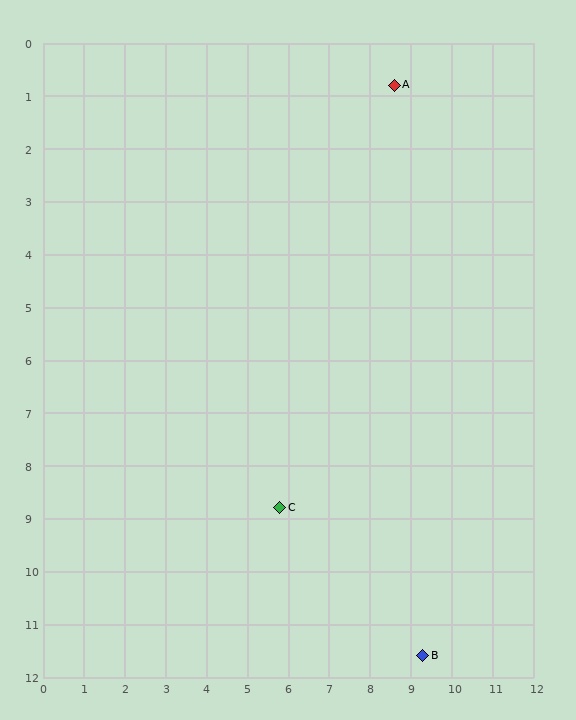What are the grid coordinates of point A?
Point A is at approximately (8.6, 0.8).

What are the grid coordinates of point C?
Point C is at approximately (5.8, 8.8).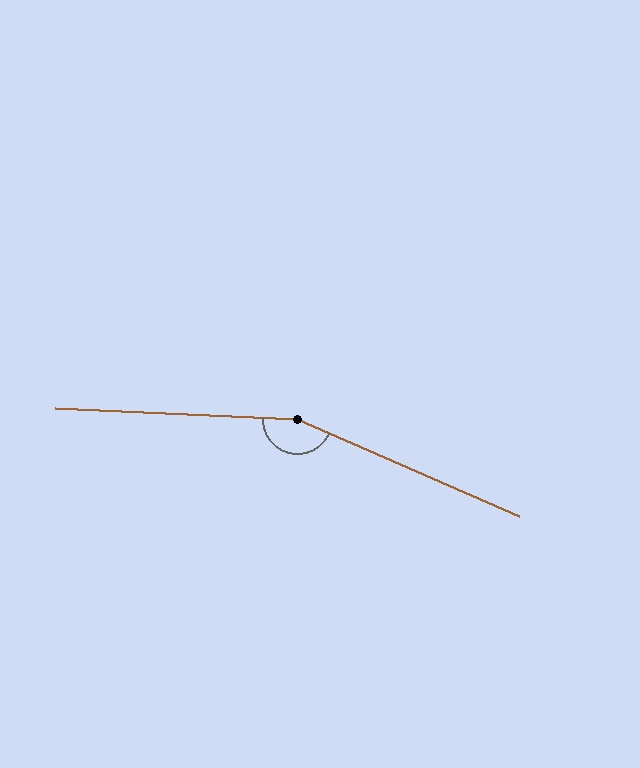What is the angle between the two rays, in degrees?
Approximately 159 degrees.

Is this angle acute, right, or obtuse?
It is obtuse.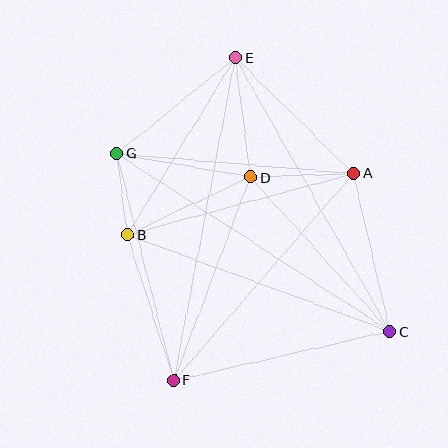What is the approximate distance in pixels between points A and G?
The distance between A and G is approximately 238 pixels.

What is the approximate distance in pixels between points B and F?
The distance between B and F is approximately 153 pixels.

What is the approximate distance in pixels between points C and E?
The distance between C and E is approximately 314 pixels.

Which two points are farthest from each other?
Points E and F are farthest from each other.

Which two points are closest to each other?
Points B and G are closest to each other.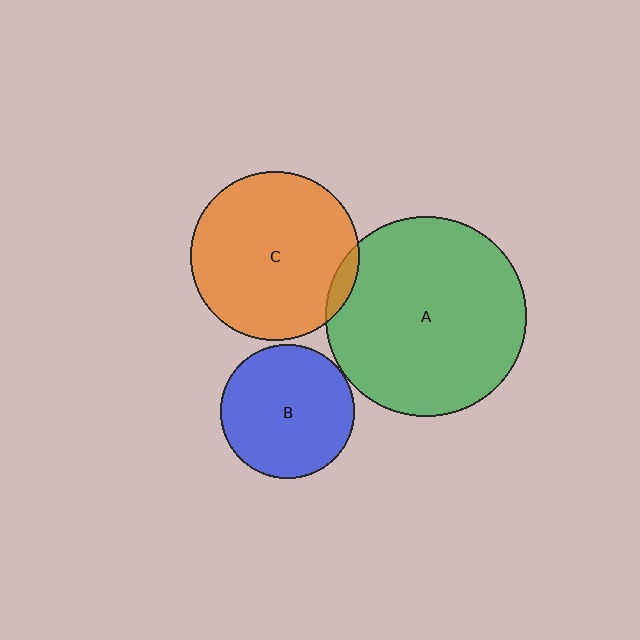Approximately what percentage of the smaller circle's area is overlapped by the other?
Approximately 5%.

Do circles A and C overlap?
Yes.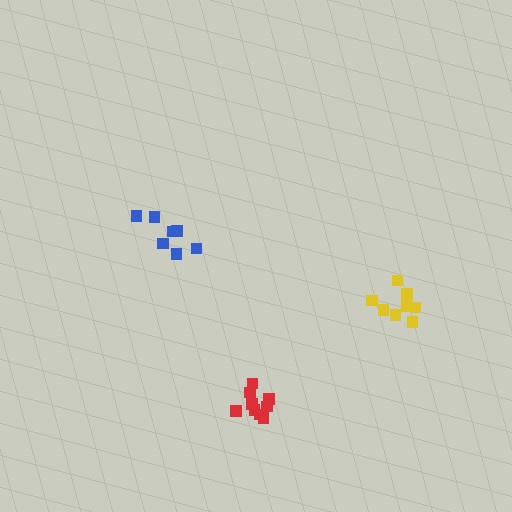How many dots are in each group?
Group 1: 8 dots, Group 2: 7 dots, Group 3: 9 dots (24 total).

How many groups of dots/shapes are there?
There are 3 groups.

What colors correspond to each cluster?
The clusters are colored: yellow, blue, red.